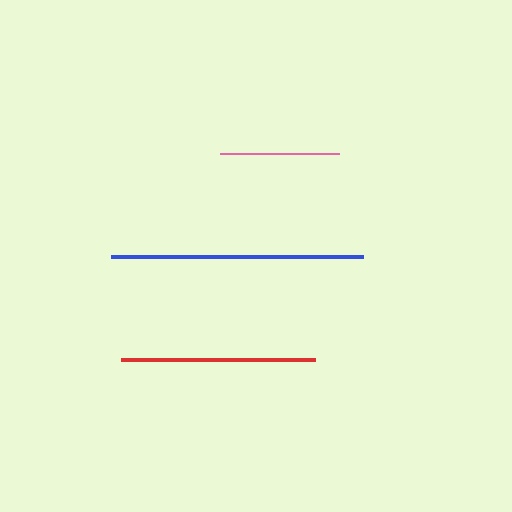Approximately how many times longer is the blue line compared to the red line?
The blue line is approximately 1.3 times the length of the red line.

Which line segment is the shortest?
The pink line is the shortest at approximately 119 pixels.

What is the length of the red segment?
The red segment is approximately 194 pixels long.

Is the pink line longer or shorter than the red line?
The red line is longer than the pink line.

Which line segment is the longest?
The blue line is the longest at approximately 252 pixels.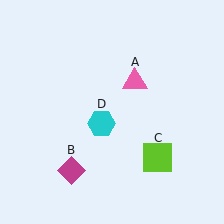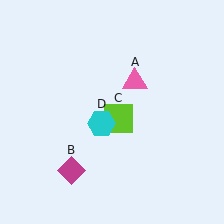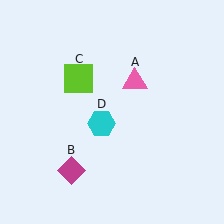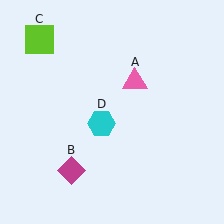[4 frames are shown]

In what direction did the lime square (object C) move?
The lime square (object C) moved up and to the left.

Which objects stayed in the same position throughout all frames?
Pink triangle (object A) and magenta diamond (object B) and cyan hexagon (object D) remained stationary.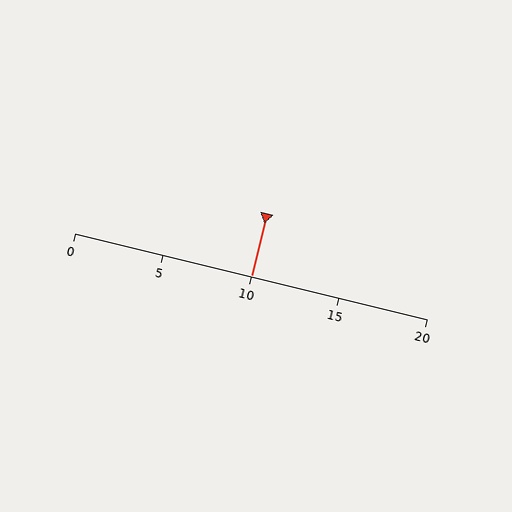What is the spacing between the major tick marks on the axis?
The major ticks are spaced 5 apart.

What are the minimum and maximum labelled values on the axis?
The axis runs from 0 to 20.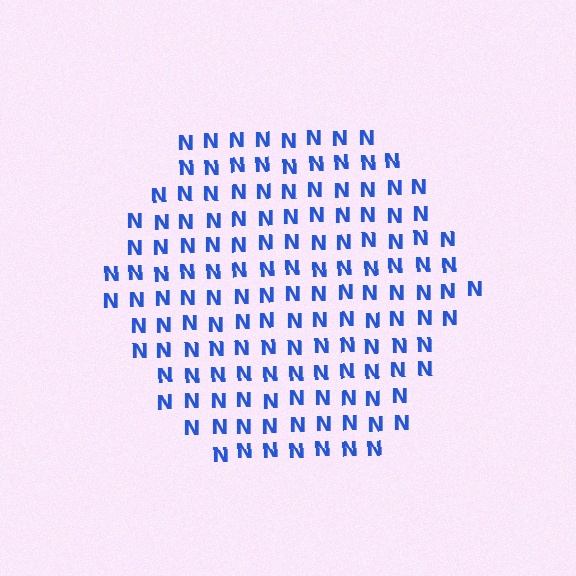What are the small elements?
The small elements are letter N's.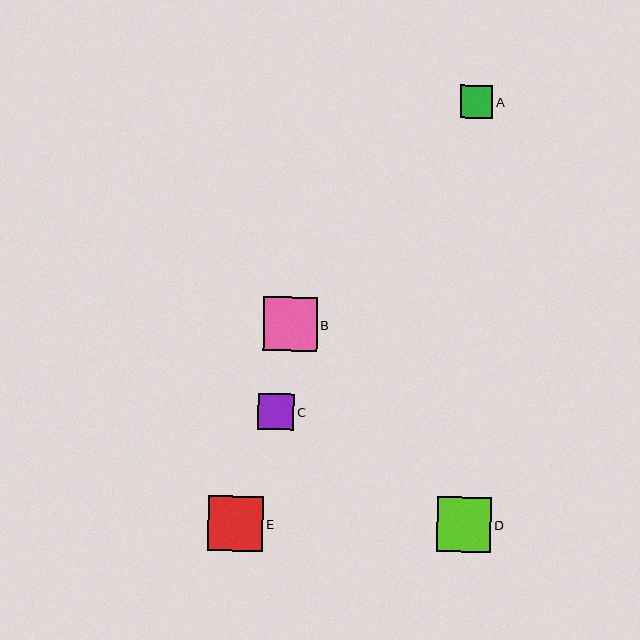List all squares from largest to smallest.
From largest to smallest: E, B, D, C, A.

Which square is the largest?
Square E is the largest with a size of approximately 55 pixels.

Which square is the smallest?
Square A is the smallest with a size of approximately 32 pixels.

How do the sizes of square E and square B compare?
Square E and square B are approximately the same size.